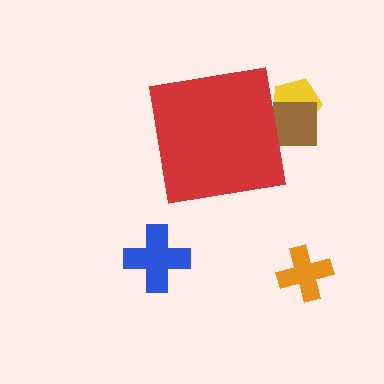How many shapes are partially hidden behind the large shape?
2 shapes are partially hidden.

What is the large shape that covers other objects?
A red square.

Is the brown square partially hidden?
Yes, the brown square is partially hidden behind the red square.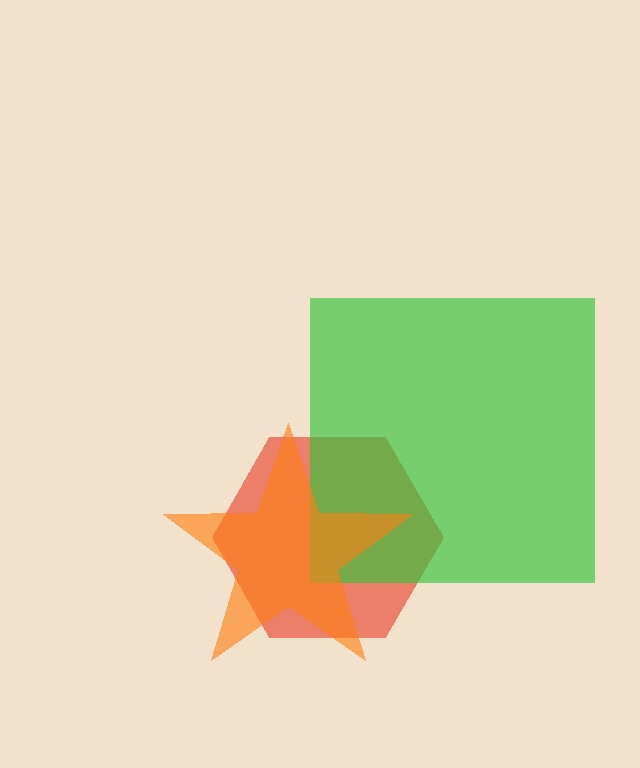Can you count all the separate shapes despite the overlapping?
Yes, there are 3 separate shapes.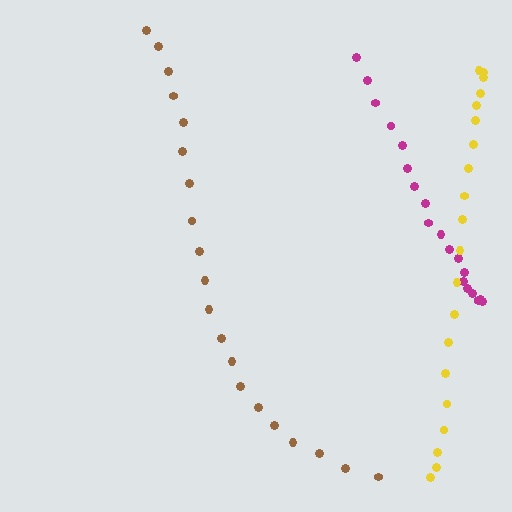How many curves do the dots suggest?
There are 3 distinct paths.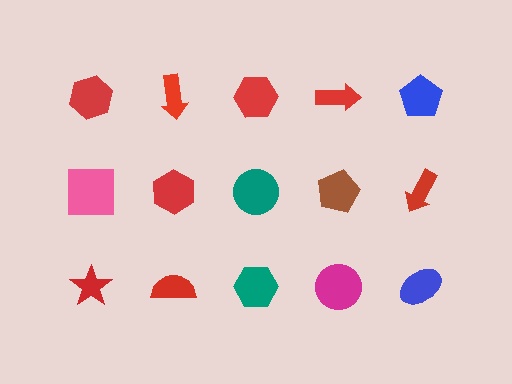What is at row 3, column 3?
A teal hexagon.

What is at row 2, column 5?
A red arrow.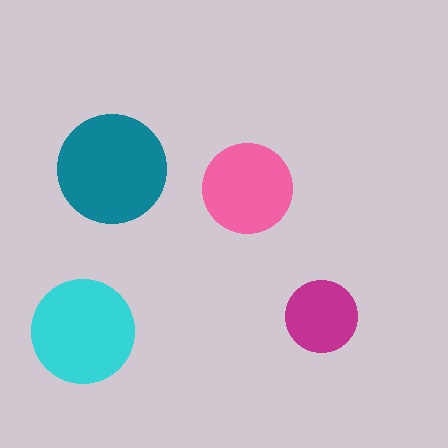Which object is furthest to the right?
The magenta circle is rightmost.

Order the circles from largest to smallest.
the teal one, the cyan one, the pink one, the magenta one.